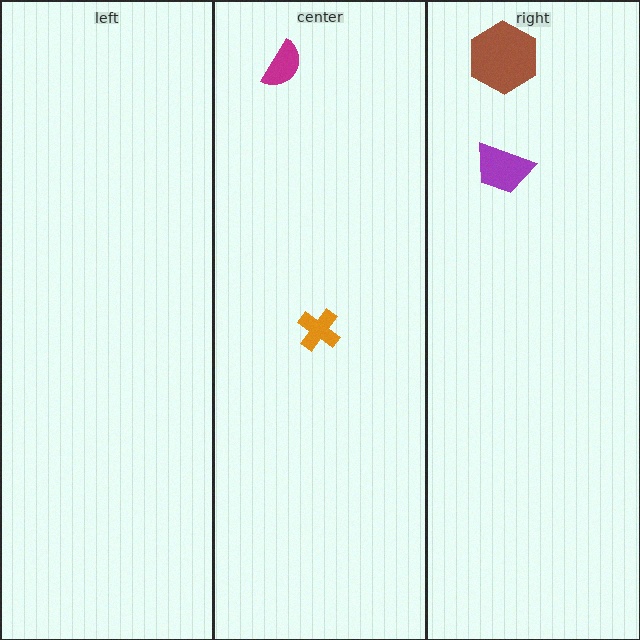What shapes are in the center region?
The orange cross, the magenta semicircle.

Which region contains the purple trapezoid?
The right region.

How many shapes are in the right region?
2.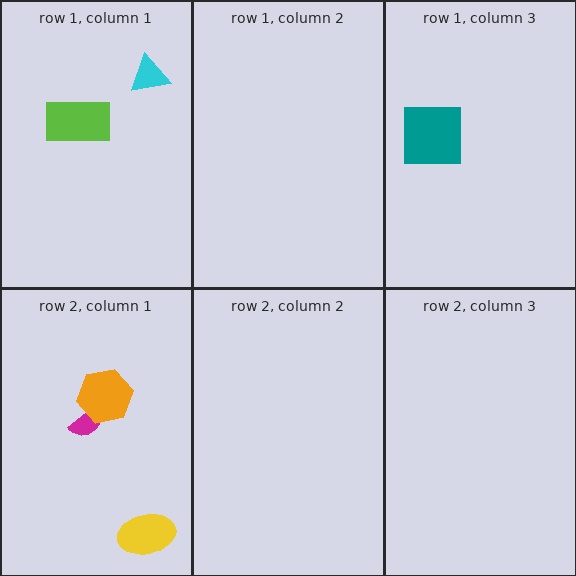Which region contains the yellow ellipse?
The row 2, column 1 region.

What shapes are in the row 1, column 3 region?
The teal square.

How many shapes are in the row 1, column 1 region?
2.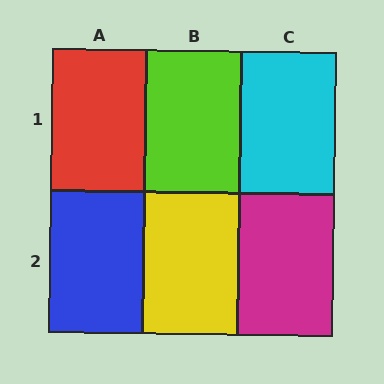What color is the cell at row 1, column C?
Cyan.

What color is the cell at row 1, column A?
Red.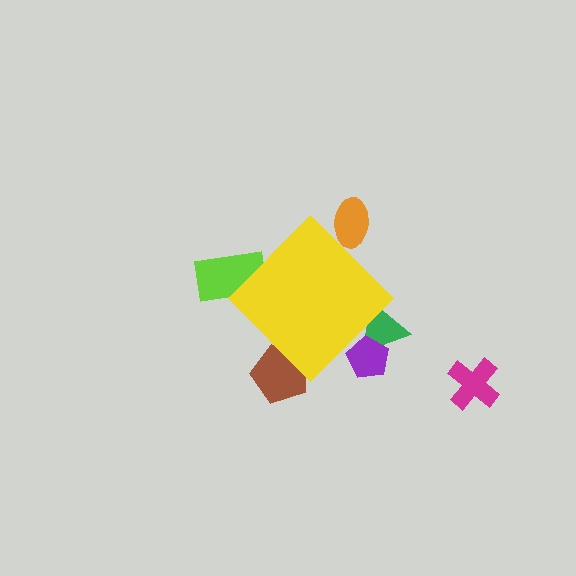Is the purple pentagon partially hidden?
Yes, the purple pentagon is partially hidden behind the yellow diamond.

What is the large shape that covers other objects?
A yellow diamond.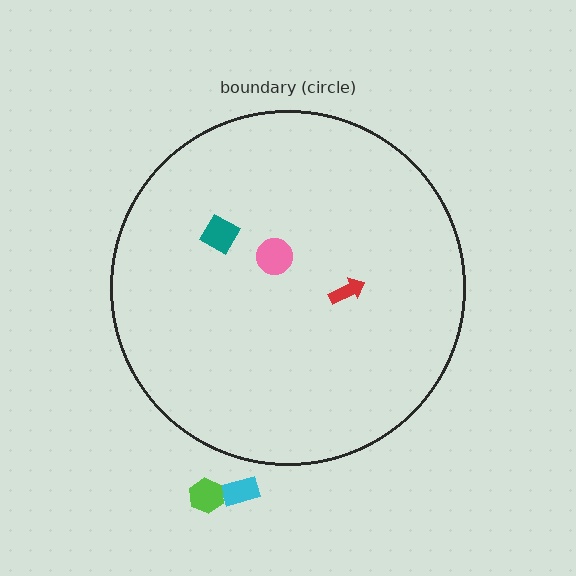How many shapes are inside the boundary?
3 inside, 2 outside.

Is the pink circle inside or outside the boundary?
Inside.